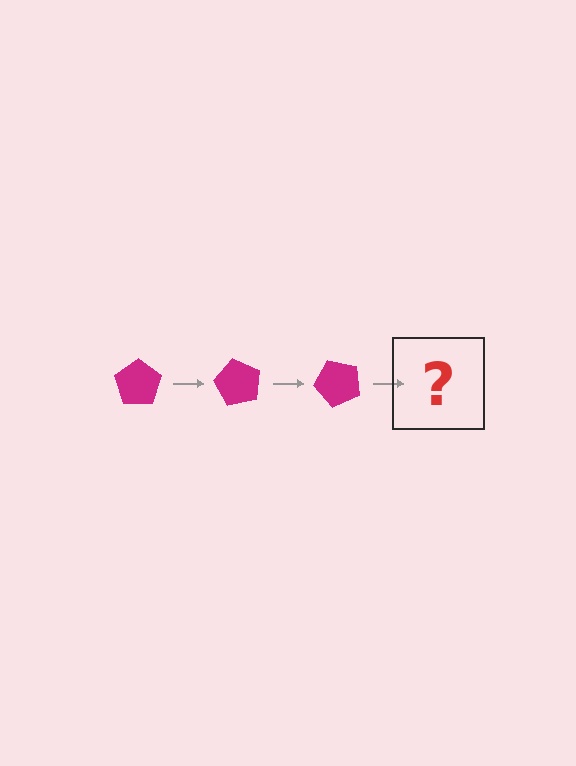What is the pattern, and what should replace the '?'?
The pattern is that the pentagon rotates 60 degrees each step. The '?' should be a magenta pentagon rotated 180 degrees.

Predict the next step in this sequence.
The next step is a magenta pentagon rotated 180 degrees.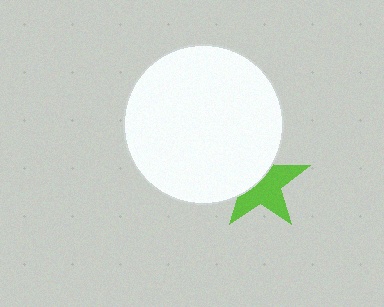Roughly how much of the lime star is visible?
About half of it is visible (roughly 57%).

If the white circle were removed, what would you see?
You would see the complete lime star.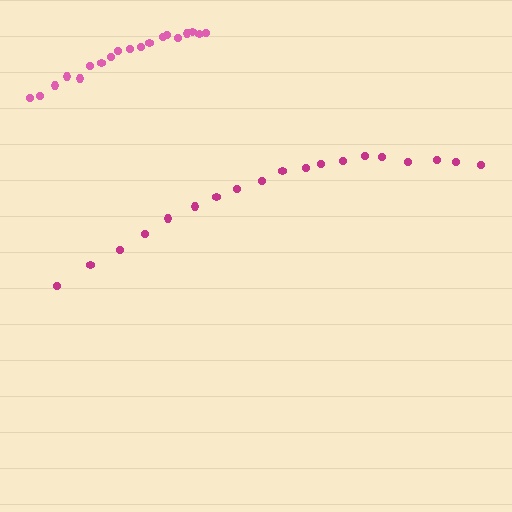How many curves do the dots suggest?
There are 2 distinct paths.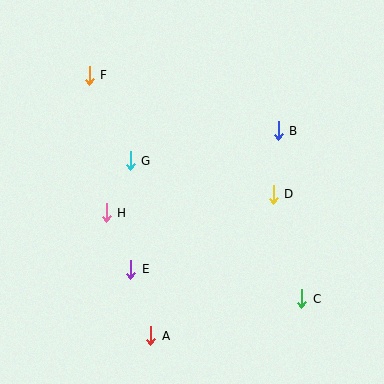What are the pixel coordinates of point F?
Point F is at (89, 75).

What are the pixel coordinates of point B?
Point B is at (278, 131).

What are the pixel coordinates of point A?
Point A is at (151, 336).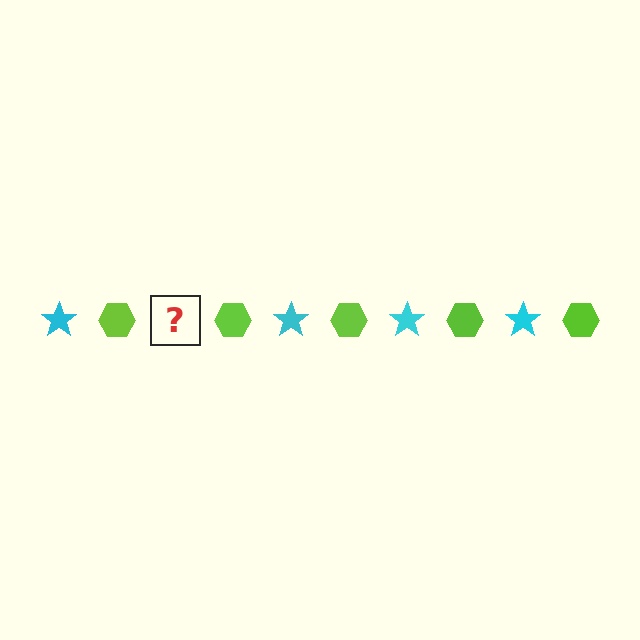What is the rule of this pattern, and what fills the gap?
The rule is that the pattern alternates between cyan star and lime hexagon. The gap should be filled with a cyan star.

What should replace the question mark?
The question mark should be replaced with a cyan star.